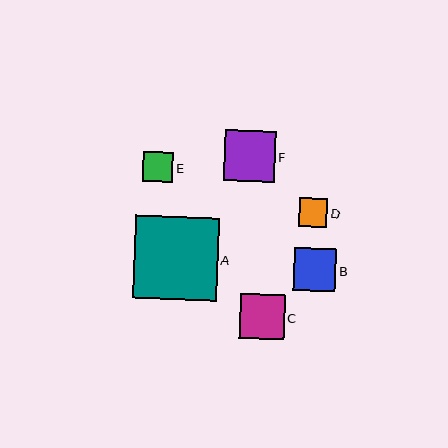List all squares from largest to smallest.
From largest to smallest: A, F, C, B, E, D.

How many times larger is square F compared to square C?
Square F is approximately 1.1 times the size of square C.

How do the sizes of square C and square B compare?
Square C and square B are approximately the same size.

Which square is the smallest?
Square D is the smallest with a size of approximately 28 pixels.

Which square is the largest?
Square A is the largest with a size of approximately 84 pixels.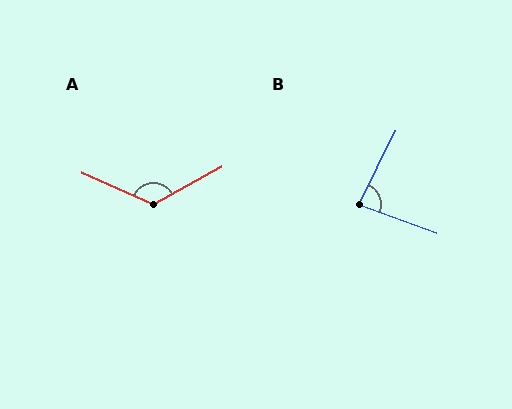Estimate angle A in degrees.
Approximately 127 degrees.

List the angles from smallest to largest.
B (83°), A (127°).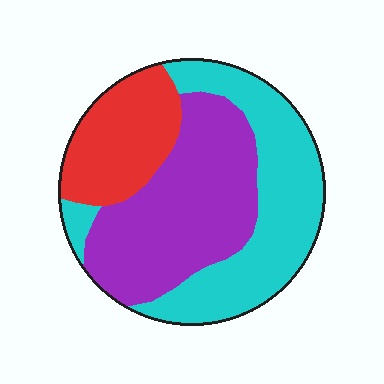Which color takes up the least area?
Red, at roughly 20%.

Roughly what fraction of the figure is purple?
Purple takes up between a quarter and a half of the figure.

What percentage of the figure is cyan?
Cyan takes up about two fifths (2/5) of the figure.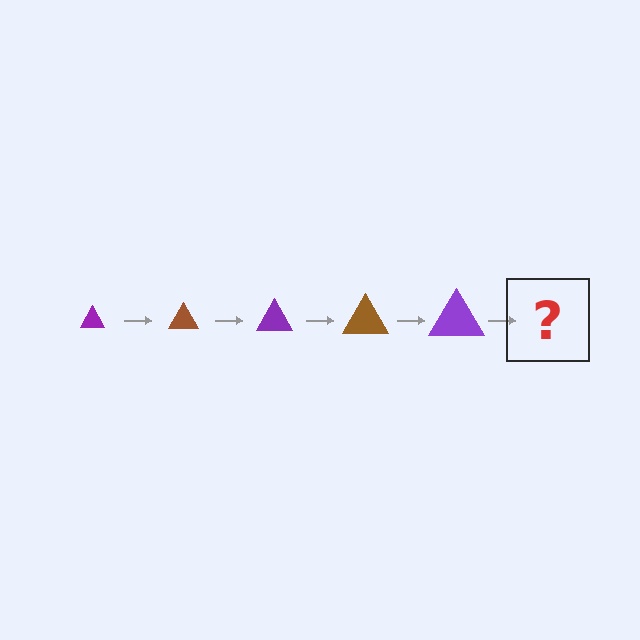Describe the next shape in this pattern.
It should be a brown triangle, larger than the previous one.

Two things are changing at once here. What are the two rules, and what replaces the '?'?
The two rules are that the triangle grows larger each step and the color cycles through purple and brown. The '?' should be a brown triangle, larger than the previous one.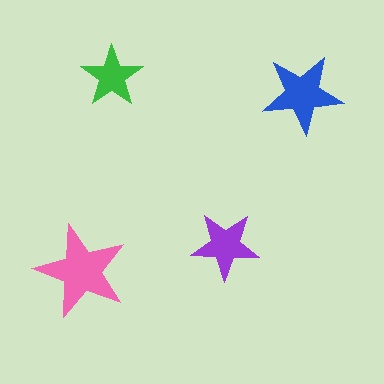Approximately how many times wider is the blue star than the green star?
About 1.5 times wider.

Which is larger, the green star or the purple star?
The purple one.